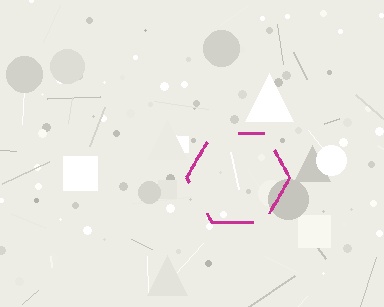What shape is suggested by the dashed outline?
The dashed outline suggests a hexagon.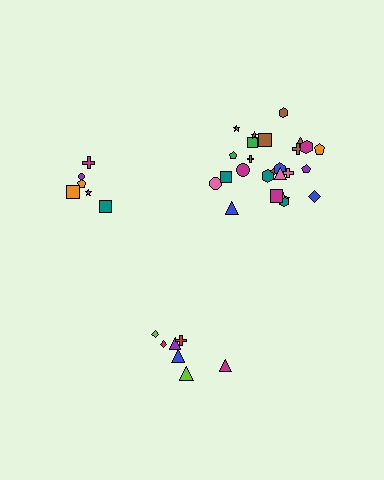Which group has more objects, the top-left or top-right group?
The top-right group.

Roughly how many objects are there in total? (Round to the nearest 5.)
Roughly 40 objects in total.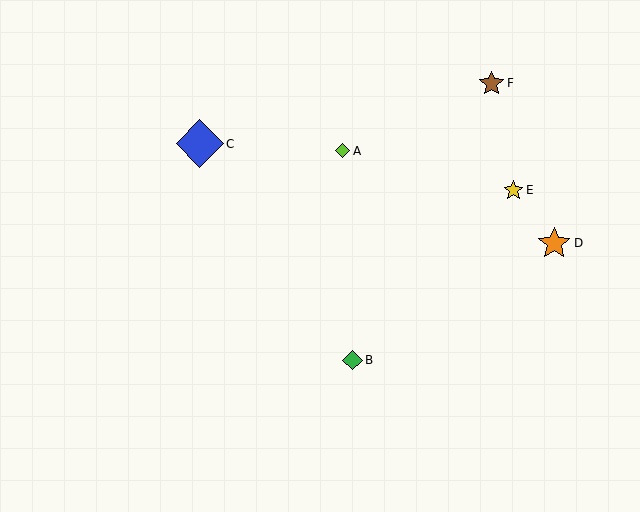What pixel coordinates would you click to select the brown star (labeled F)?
Click at (491, 84) to select the brown star F.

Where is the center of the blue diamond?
The center of the blue diamond is at (200, 144).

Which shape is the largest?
The blue diamond (labeled C) is the largest.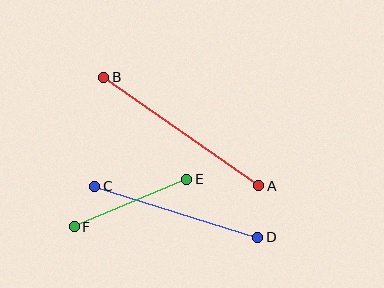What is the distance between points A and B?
The distance is approximately 189 pixels.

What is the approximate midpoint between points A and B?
The midpoint is at approximately (181, 132) pixels.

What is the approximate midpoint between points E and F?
The midpoint is at approximately (130, 203) pixels.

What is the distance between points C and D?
The distance is approximately 171 pixels.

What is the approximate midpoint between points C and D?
The midpoint is at approximately (176, 212) pixels.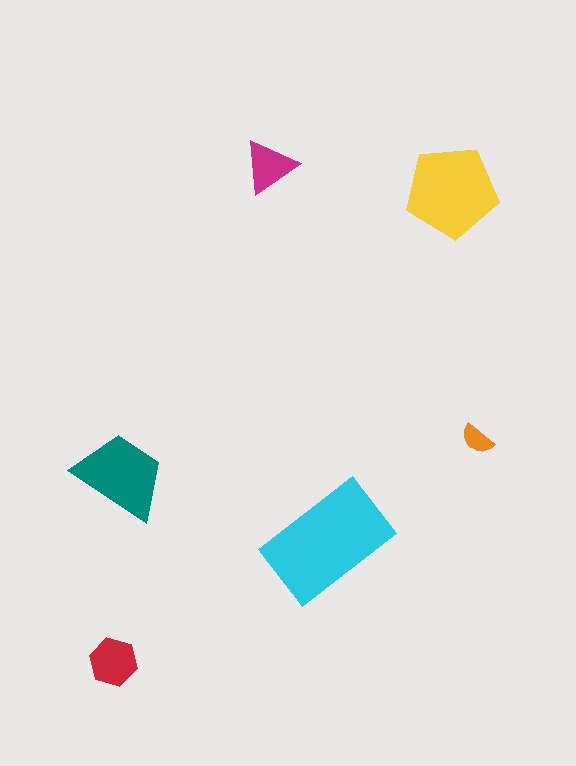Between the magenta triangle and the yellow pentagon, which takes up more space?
The yellow pentagon.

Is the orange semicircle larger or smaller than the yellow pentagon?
Smaller.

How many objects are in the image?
There are 6 objects in the image.